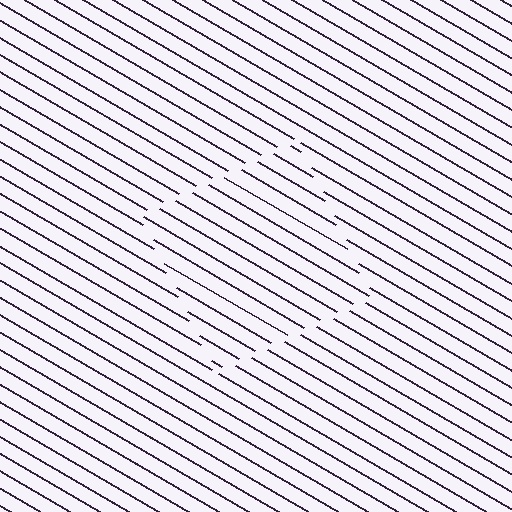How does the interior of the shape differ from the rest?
The interior of the shape contains the same grating, shifted by half a period — the contour is defined by the phase discontinuity where line-ends from the inner and outer gratings abut.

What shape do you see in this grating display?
An illusory square. The interior of the shape contains the same grating, shifted by half a period — the contour is defined by the phase discontinuity where line-ends from the inner and outer gratings abut.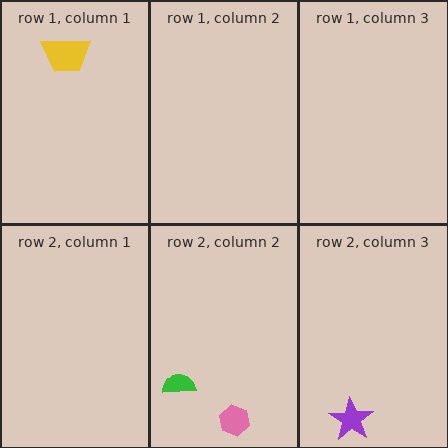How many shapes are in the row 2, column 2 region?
2.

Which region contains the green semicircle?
The row 2, column 2 region.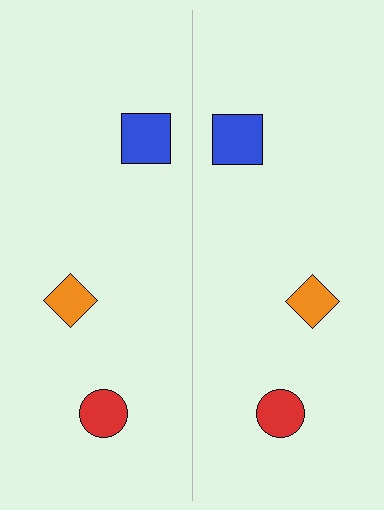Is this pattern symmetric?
Yes, this pattern has bilateral (reflection) symmetry.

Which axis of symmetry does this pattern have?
The pattern has a vertical axis of symmetry running through the center of the image.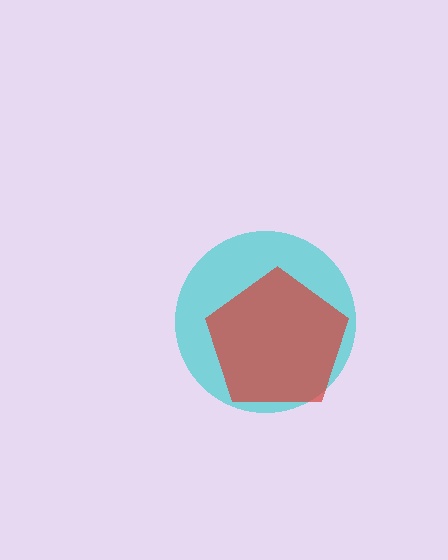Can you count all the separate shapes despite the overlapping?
Yes, there are 2 separate shapes.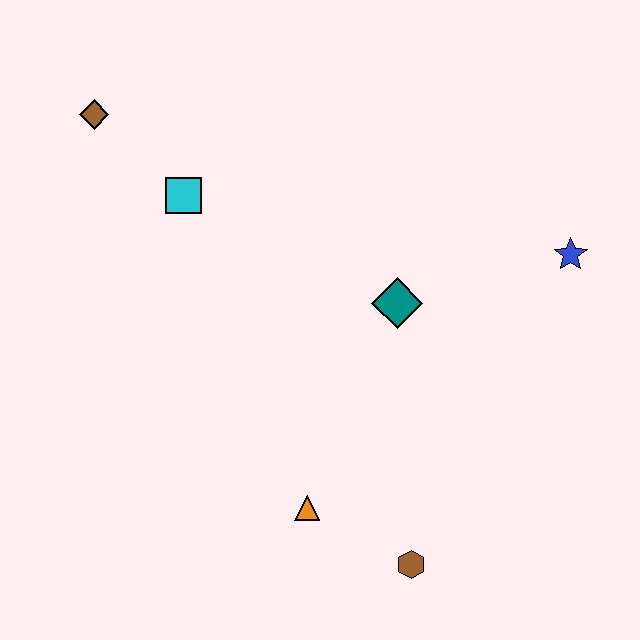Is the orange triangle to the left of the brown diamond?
No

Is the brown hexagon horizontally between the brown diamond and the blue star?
Yes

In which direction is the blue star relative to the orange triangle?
The blue star is to the right of the orange triangle.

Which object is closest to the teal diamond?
The blue star is closest to the teal diamond.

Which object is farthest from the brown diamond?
The brown hexagon is farthest from the brown diamond.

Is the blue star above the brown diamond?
No